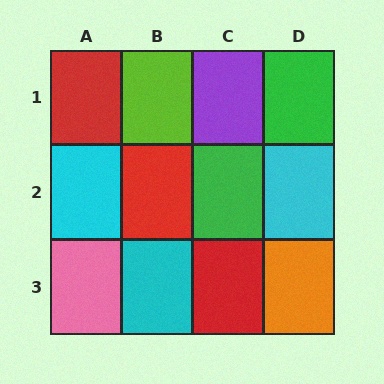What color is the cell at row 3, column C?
Red.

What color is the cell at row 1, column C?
Purple.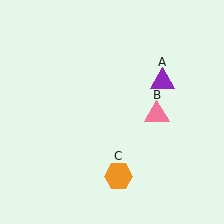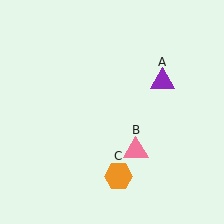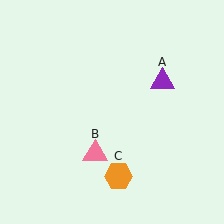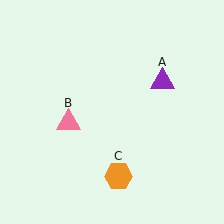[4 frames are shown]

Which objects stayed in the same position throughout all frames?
Purple triangle (object A) and orange hexagon (object C) remained stationary.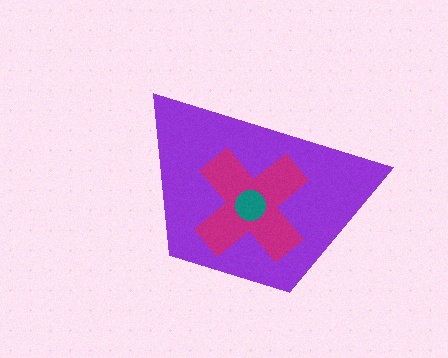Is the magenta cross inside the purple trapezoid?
Yes.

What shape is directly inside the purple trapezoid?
The magenta cross.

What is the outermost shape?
The purple trapezoid.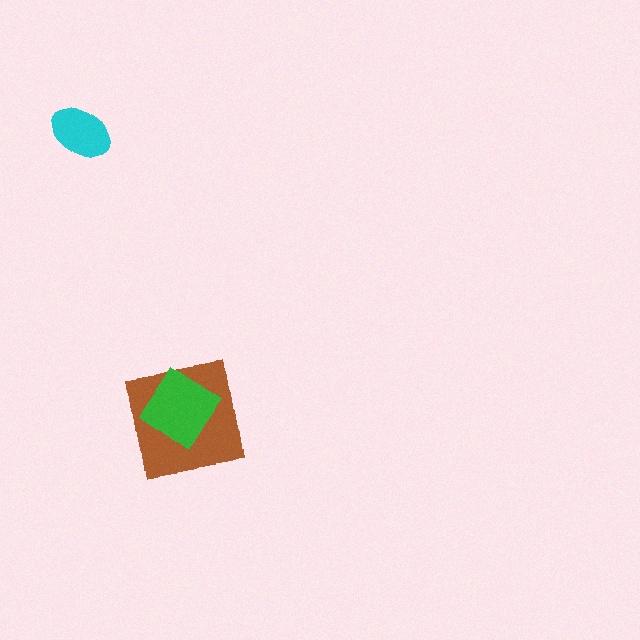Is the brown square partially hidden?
Yes, it is partially covered by another shape.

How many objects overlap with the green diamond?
1 object overlaps with the green diamond.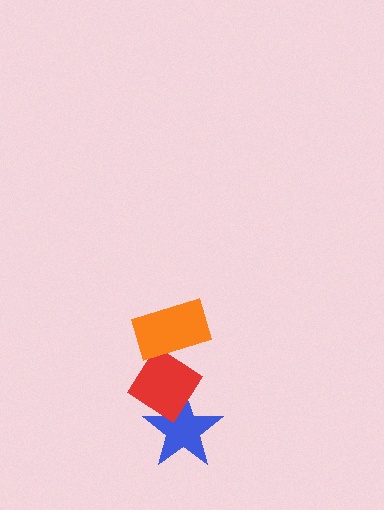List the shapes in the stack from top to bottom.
From top to bottom: the orange rectangle, the red diamond, the blue star.